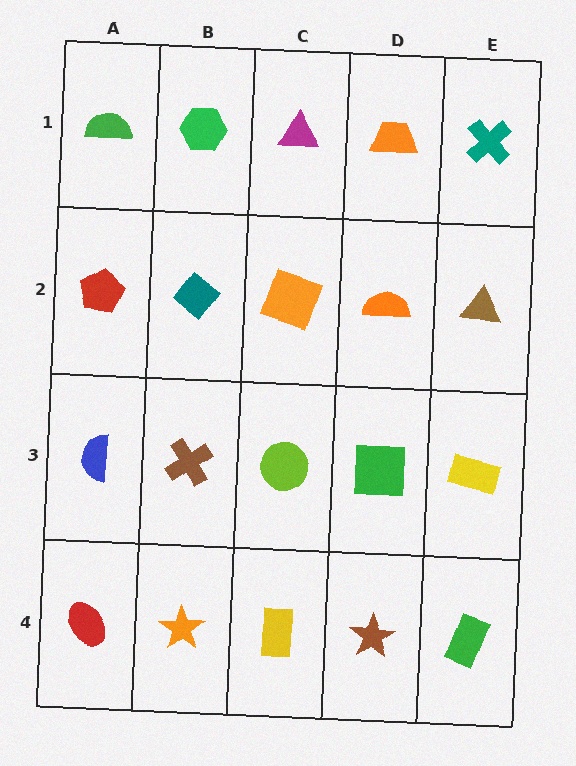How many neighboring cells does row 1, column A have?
2.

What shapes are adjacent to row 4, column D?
A green square (row 3, column D), a yellow rectangle (row 4, column C), a green rectangle (row 4, column E).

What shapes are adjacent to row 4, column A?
A blue semicircle (row 3, column A), an orange star (row 4, column B).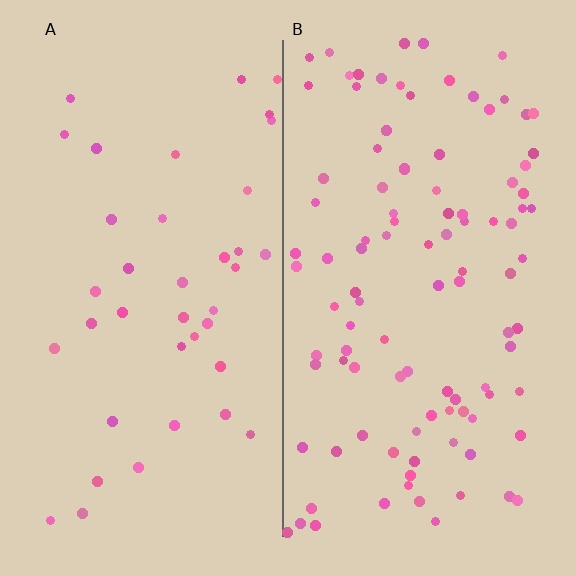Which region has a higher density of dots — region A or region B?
B (the right).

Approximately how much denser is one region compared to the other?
Approximately 2.7× — region B over region A.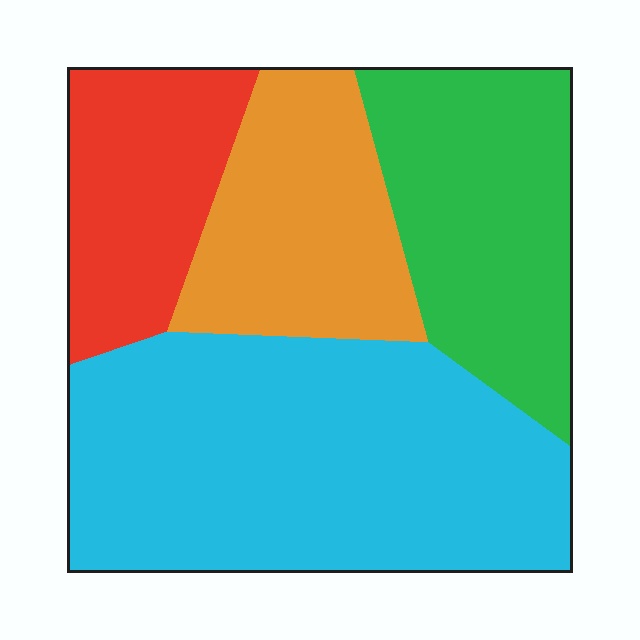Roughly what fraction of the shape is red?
Red covers 16% of the shape.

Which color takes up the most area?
Cyan, at roughly 45%.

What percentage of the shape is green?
Green takes up less than a quarter of the shape.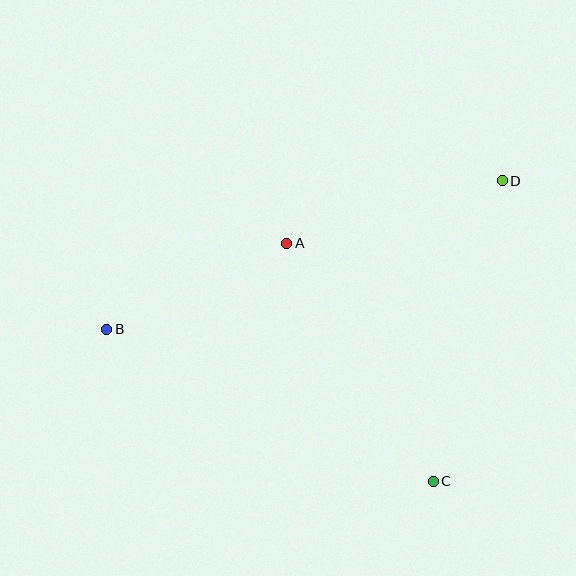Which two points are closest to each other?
Points A and B are closest to each other.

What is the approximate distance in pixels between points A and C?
The distance between A and C is approximately 279 pixels.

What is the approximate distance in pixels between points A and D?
The distance between A and D is approximately 224 pixels.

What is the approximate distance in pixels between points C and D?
The distance between C and D is approximately 308 pixels.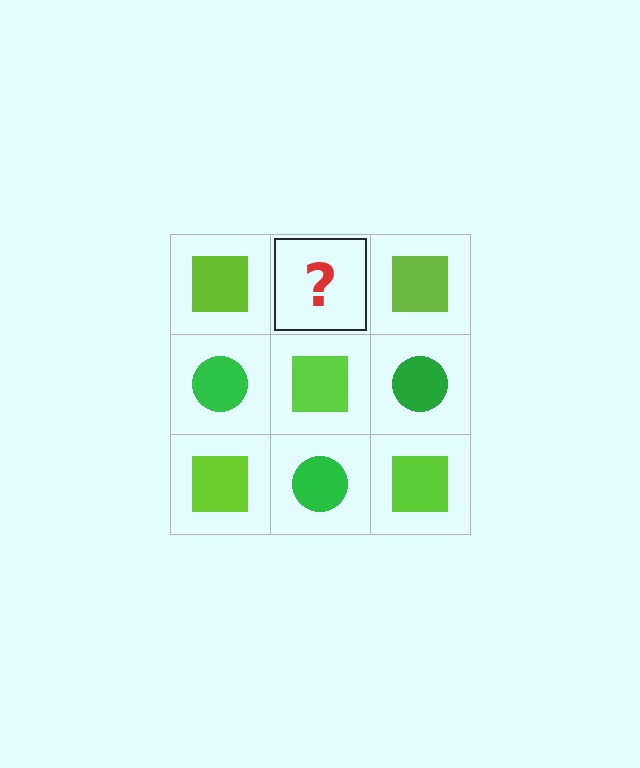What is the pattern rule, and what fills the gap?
The rule is that it alternates lime square and green circle in a checkerboard pattern. The gap should be filled with a green circle.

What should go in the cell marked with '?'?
The missing cell should contain a green circle.